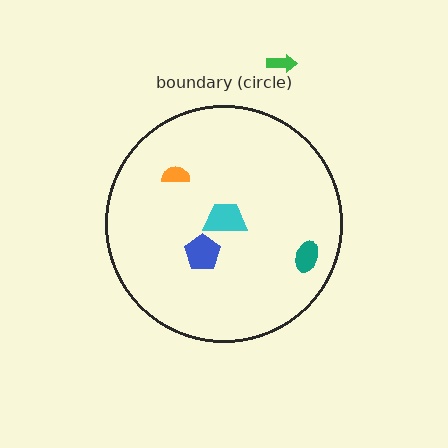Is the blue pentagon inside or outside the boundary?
Inside.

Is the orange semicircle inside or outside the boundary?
Inside.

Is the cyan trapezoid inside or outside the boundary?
Inside.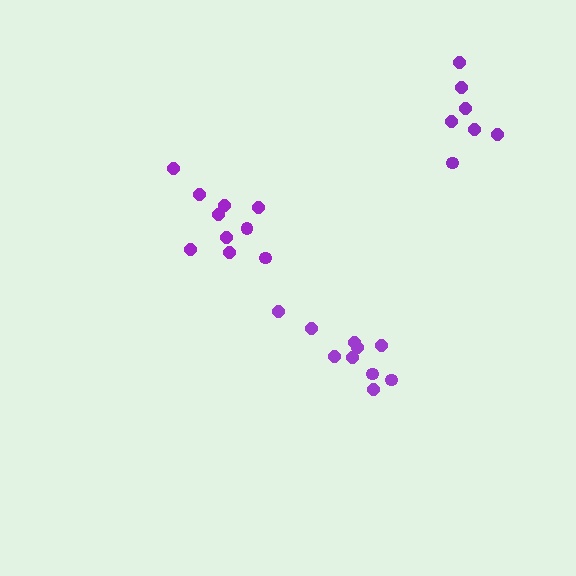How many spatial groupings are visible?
There are 3 spatial groupings.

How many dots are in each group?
Group 1: 10 dots, Group 2: 10 dots, Group 3: 7 dots (27 total).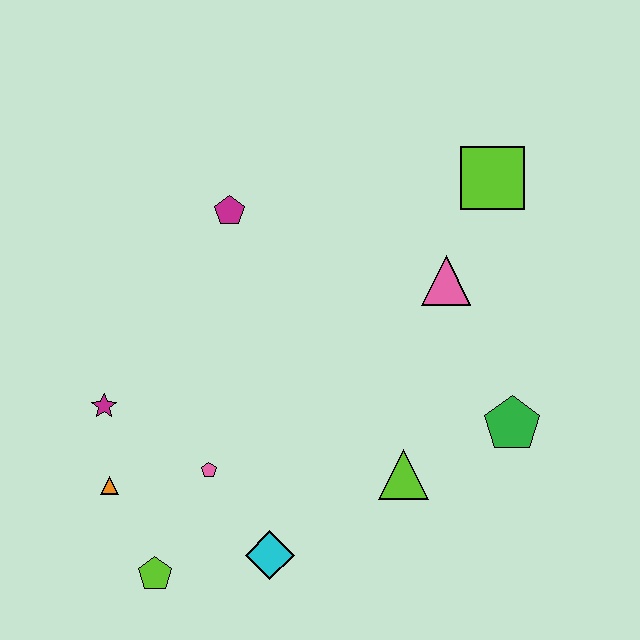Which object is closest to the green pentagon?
The lime triangle is closest to the green pentagon.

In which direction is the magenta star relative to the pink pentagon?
The magenta star is to the left of the pink pentagon.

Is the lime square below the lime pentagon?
No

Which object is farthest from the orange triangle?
The lime square is farthest from the orange triangle.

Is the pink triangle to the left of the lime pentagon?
No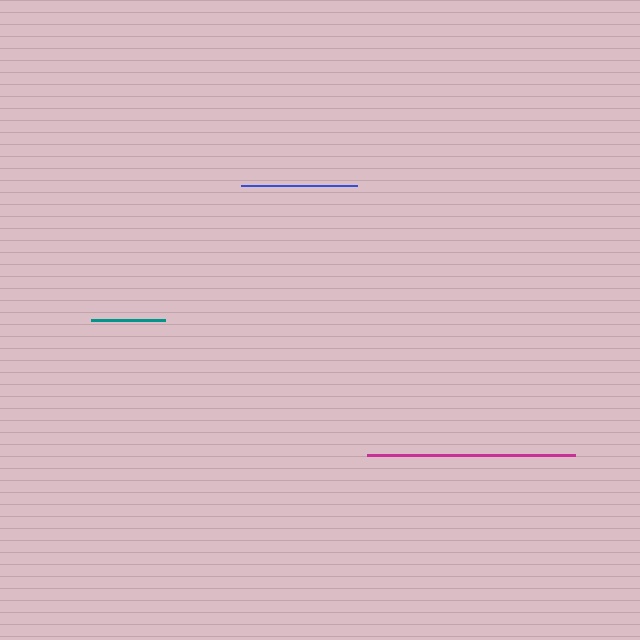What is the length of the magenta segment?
The magenta segment is approximately 208 pixels long.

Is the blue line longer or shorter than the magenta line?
The magenta line is longer than the blue line.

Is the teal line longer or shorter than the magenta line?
The magenta line is longer than the teal line.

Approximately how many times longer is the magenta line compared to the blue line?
The magenta line is approximately 1.8 times the length of the blue line.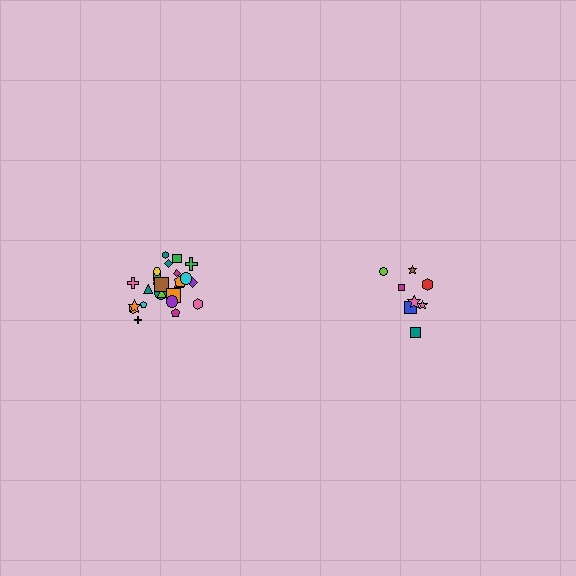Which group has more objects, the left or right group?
The left group.